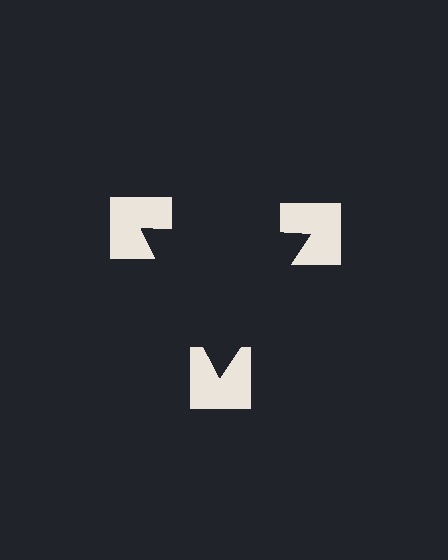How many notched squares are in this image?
There are 3 — one at each vertex of the illusory triangle.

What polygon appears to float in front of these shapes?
An illusory triangle — its edges are inferred from the aligned wedge cuts in the notched squares, not physically drawn.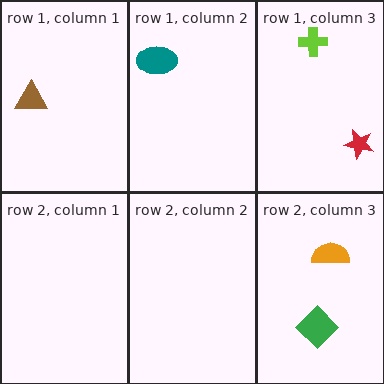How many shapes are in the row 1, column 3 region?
2.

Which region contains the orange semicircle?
The row 2, column 3 region.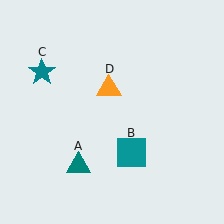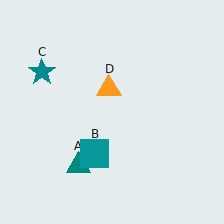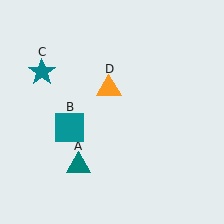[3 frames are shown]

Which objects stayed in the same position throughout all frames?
Teal triangle (object A) and teal star (object C) and orange triangle (object D) remained stationary.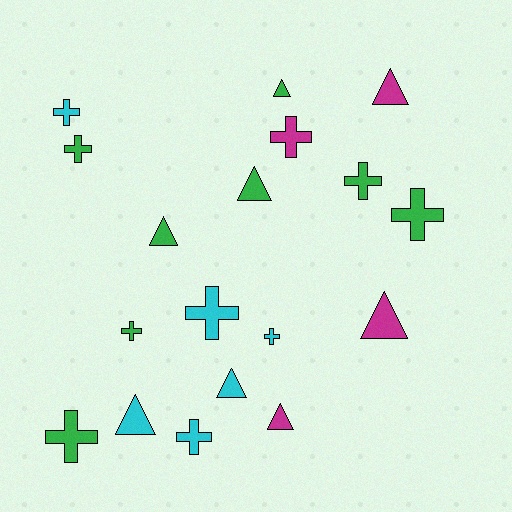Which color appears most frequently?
Green, with 8 objects.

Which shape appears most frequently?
Cross, with 10 objects.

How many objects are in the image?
There are 18 objects.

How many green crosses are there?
There are 5 green crosses.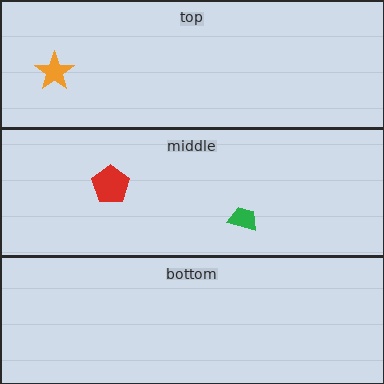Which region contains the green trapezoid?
The middle region.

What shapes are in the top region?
The orange star.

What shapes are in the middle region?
The green trapezoid, the red pentagon.